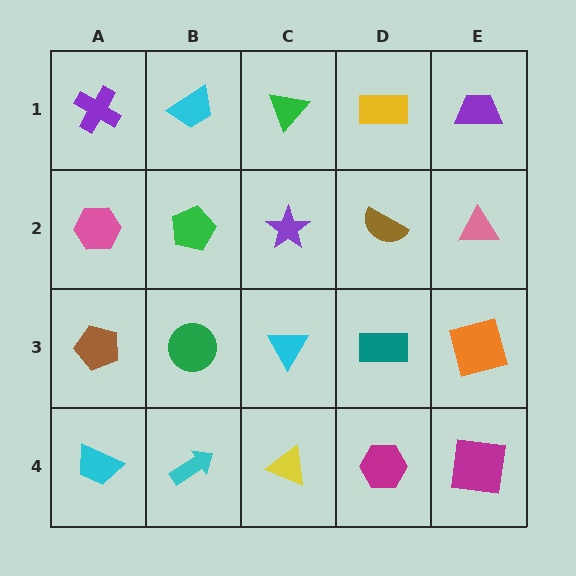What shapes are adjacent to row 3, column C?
A purple star (row 2, column C), a yellow triangle (row 4, column C), a green circle (row 3, column B), a teal rectangle (row 3, column D).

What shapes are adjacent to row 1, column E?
A pink triangle (row 2, column E), a yellow rectangle (row 1, column D).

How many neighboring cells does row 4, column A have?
2.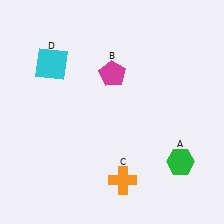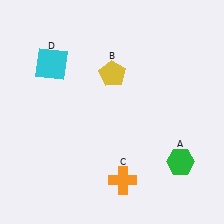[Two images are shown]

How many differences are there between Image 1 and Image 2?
There is 1 difference between the two images.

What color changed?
The pentagon (B) changed from magenta in Image 1 to yellow in Image 2.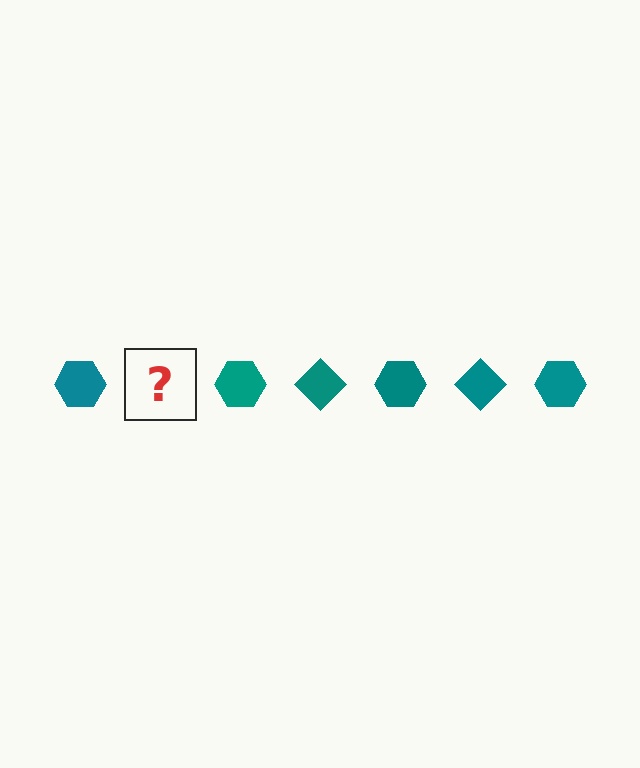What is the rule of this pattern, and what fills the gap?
The rule is that the pattern cycles through hexagon, diamond shapes in teal. The gap should be filled with a teal diamond.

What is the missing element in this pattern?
The missing element is a teal diamond.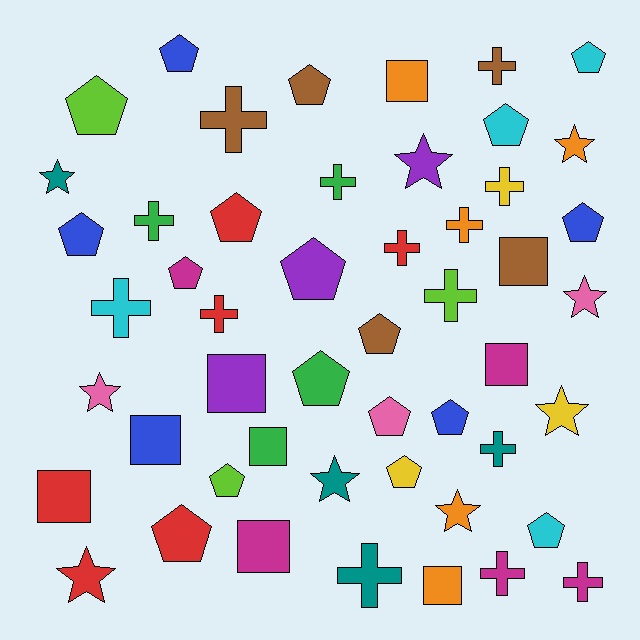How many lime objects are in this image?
There are 3 lime objects.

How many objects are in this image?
There are 50 objects.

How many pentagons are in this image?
There are 18 pentagons.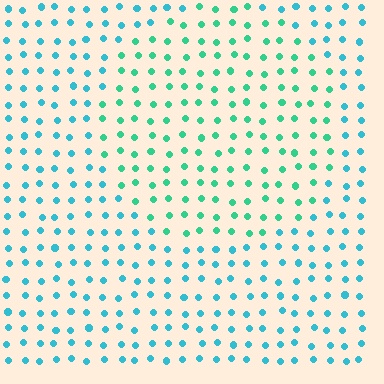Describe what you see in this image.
The image is filled with small cyan elements in a uniform arrangement. A circle-shaped region is visible where the elements are tinted to a slightly different hue, forming a subtle color boundary.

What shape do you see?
I see a circle.